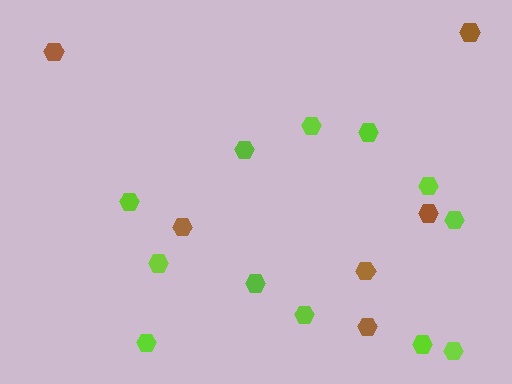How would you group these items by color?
There are 2 groups: one group of brown hexagons (6) and one group of lime hexagons (12).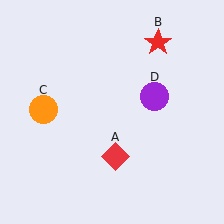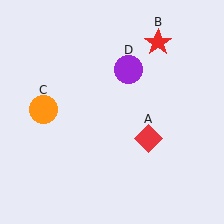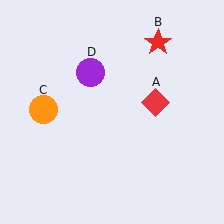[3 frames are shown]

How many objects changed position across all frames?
2 objects changed position: red diamond (object A), purple circle (object D).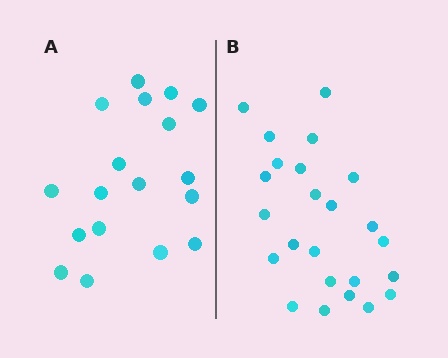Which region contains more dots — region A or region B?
Region B (the right region) has more dots.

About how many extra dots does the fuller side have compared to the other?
Region B has about 6 more dots than region A.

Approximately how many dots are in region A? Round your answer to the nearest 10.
About 20 dots. (The exact count is 18, which rounds to 20.)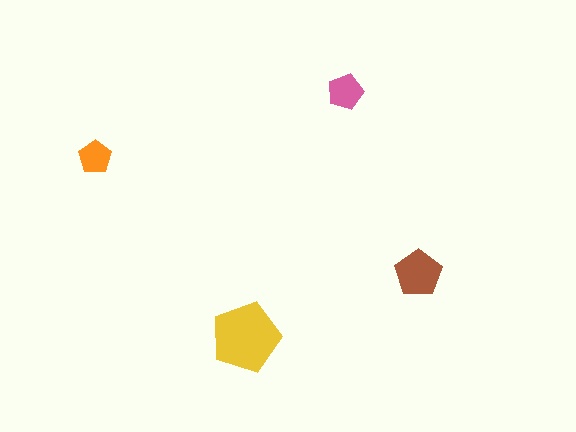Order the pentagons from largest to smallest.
the yellow one, the brown one, the pink one, the orange one.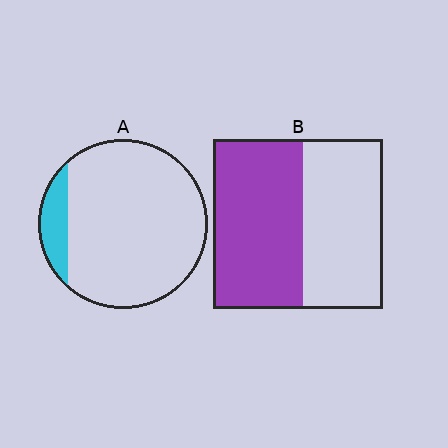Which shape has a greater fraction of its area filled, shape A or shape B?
Shape B.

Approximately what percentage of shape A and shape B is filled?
A is approximately 10% and B is approximately 55%.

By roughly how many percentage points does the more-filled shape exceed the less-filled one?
By roughly 40 percentage points (B over A).